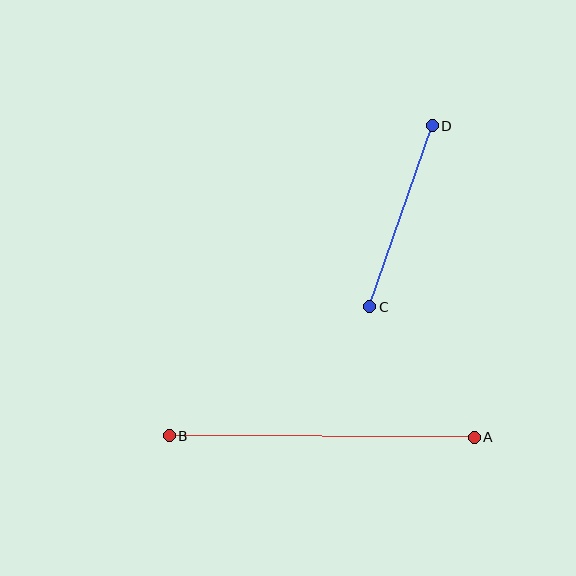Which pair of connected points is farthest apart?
Points A and B are farthest apart.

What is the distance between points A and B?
The distance is approximately 305 pixels.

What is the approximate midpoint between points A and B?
The midpoint is at approximately (322, 436) pixels.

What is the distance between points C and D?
The distance is approximately 191 pixels.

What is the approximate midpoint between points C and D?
The midpoint is at approximately (401, 216) pixels.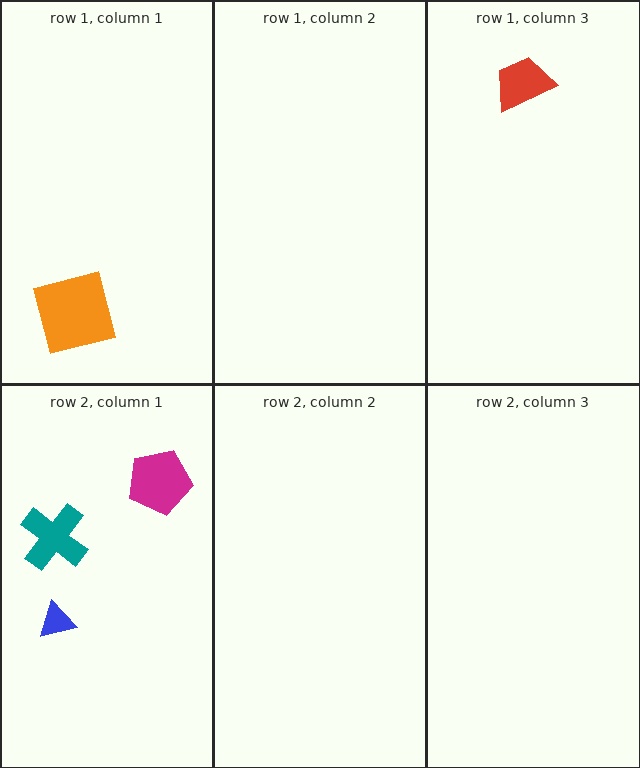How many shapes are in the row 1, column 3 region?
1.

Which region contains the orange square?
The row 1, column 1 region.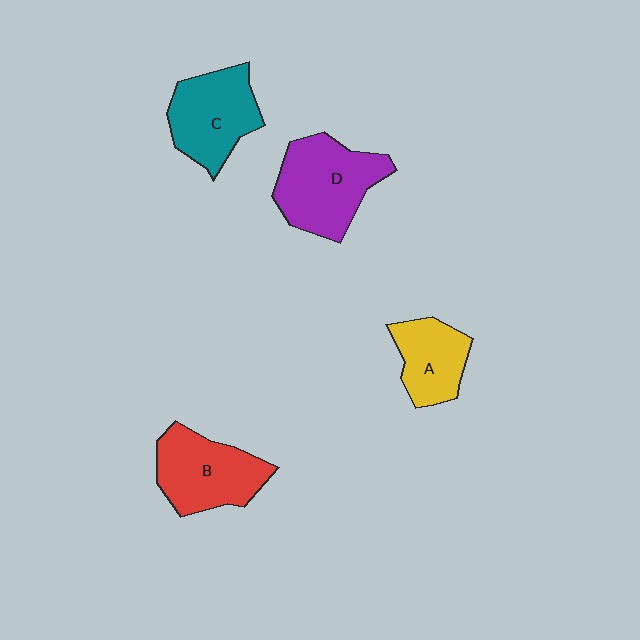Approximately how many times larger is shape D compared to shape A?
Approximately 1.6 times.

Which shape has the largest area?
Shape D (purple).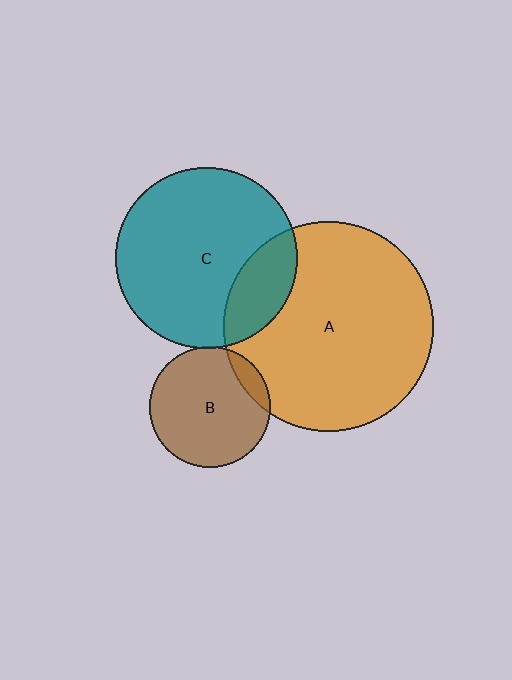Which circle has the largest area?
Circle A (orange).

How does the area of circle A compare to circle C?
Approximately 1.3 times.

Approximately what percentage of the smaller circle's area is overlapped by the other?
Approximately 20%.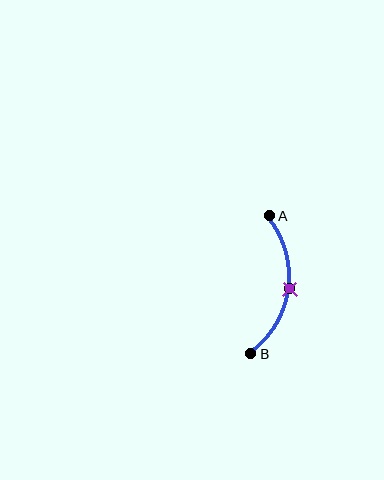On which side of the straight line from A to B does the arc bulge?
The arc bulges to the right of the straight line connecting A and B.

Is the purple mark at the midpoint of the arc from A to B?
Yes. The purple mark lies on the arc at equal arc-length from both A and B — it is the arc midpoint.